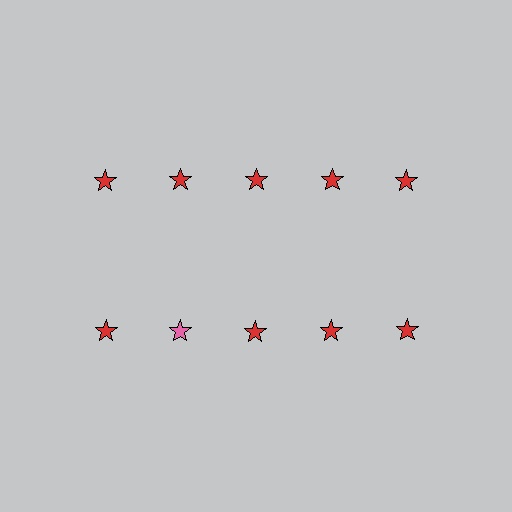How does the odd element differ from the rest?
It has a different color: pink instead of red.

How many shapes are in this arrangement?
There are 10 shapes arranged in a grid pattern.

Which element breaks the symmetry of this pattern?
The pink star in the second row, second from left column breaks the symmetry. All other shapes are red stars.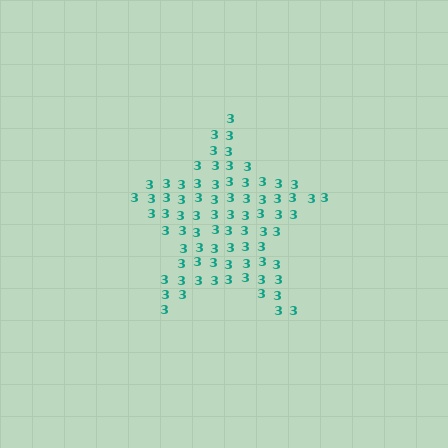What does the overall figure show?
The overall figure shows a star.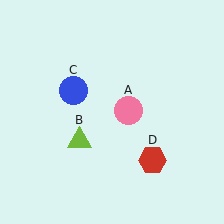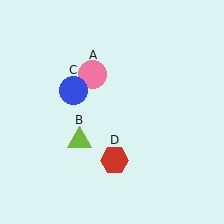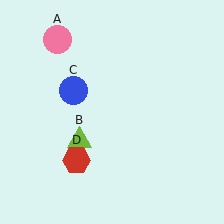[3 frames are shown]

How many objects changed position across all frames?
2 objects changed position: pink circle (object A), red hexagon (object D).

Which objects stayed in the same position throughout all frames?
Lime triangle (object B) and blue circle (object C) remained stationary.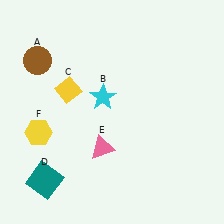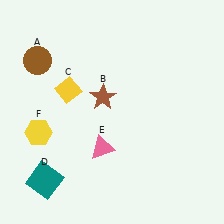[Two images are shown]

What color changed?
The star (B) changed from cyan in Image 1 to brown in Image 2.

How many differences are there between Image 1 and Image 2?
There is 1 difference between the two images.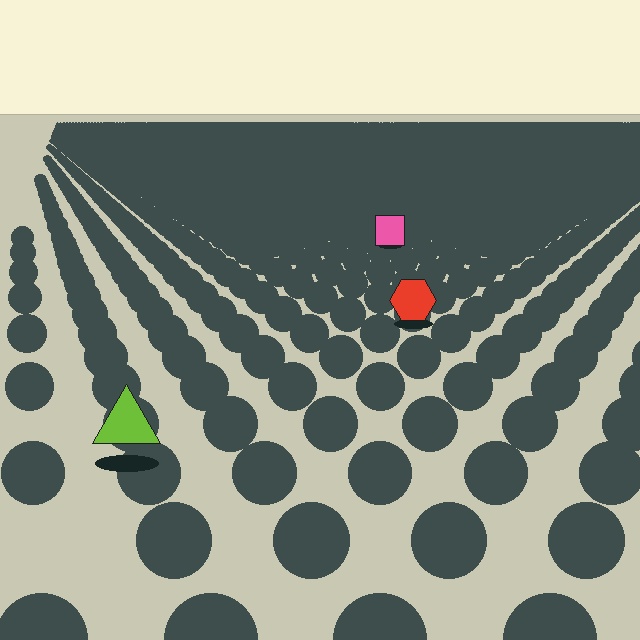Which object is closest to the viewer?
The lime triangle is closest. The texture marks near it are larger and more spread out.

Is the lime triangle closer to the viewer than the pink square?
Yes. The lime triangle is closer — you can tell from the texture gradient: the ground texture is coarser near it.